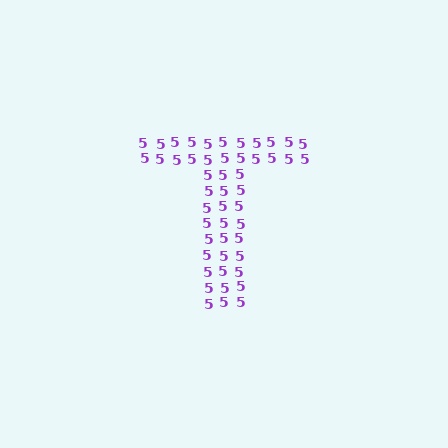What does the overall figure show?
The overall figure shows the letter T.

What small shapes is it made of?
It is made of small digit 5's.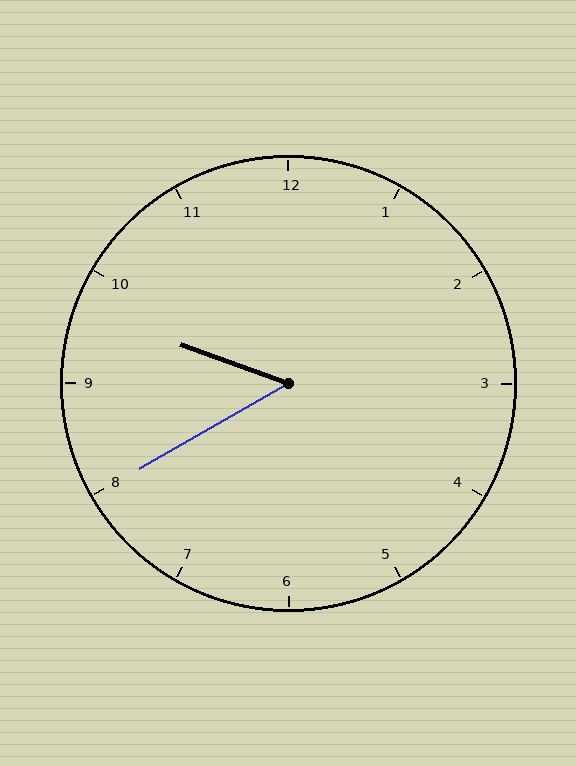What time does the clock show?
9:40.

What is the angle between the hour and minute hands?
Approximately 50 degrees.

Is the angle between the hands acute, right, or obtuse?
It is acute.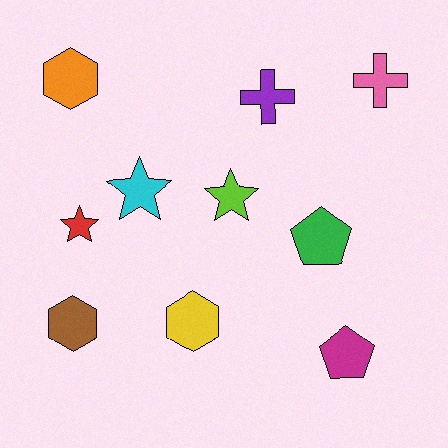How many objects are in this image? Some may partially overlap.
There are 10 objects.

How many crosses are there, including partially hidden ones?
There are 2 crosses.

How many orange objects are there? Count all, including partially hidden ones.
There is 1 orange object.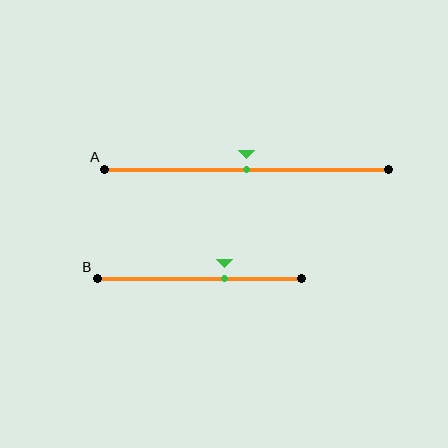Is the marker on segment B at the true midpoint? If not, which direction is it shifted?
No, the marker on segment B is shifted to the right by about 12% of the segment length.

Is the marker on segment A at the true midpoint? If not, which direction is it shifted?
Yes, the marker on segment A is at the true midpoint.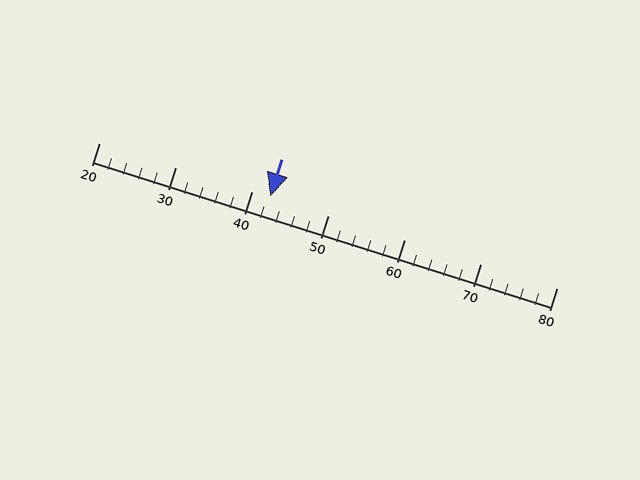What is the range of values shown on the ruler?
The ruler shows values from 20 to 80.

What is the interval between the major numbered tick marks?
The major tick marks are spaced 10 units apart.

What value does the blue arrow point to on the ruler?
The blue arrow points to approximately 42.